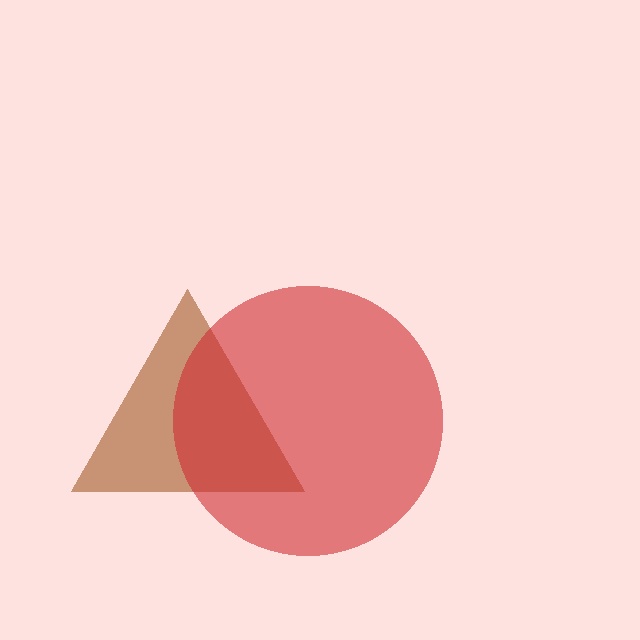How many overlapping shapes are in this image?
There are 2 overlapping shapes in the image.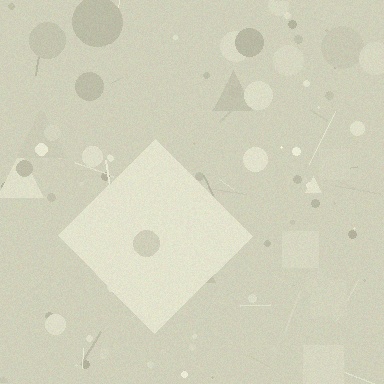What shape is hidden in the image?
A diamond is hidden in the image.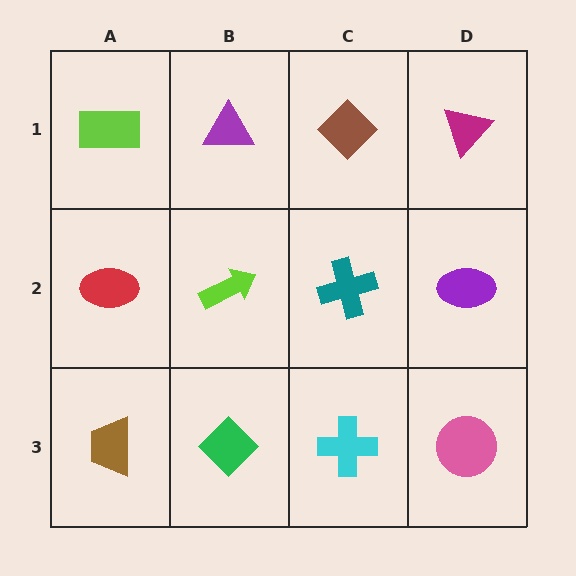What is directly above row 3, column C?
A teal cross.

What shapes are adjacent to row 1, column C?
A teal cross (row 2, column C), a purple triangle (row 1, column B), a magenta triangle (row 1, column D).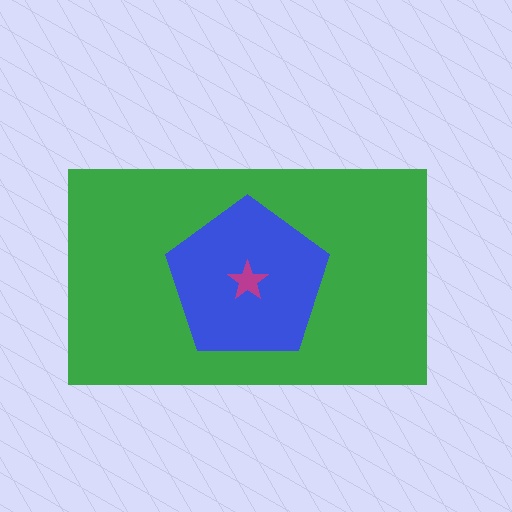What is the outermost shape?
The green rectangle.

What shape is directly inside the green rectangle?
The blue pentagon.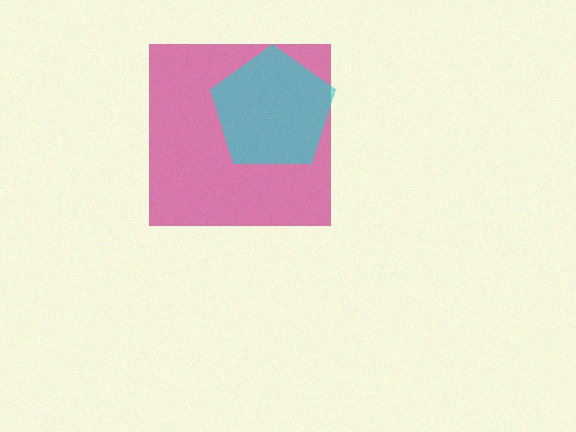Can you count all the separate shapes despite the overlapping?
Yes, there are 2 separate shapes.